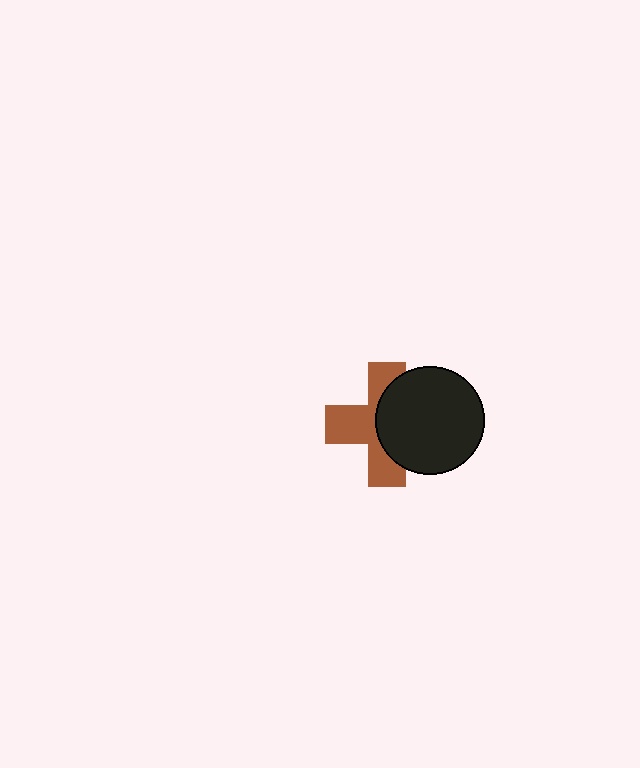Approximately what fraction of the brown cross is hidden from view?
Roughly 47% of the brown cross is hidden behind the black circle.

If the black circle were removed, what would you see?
You would see the complete brown cross.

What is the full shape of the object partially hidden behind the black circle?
The partially hidden object is a brown cross.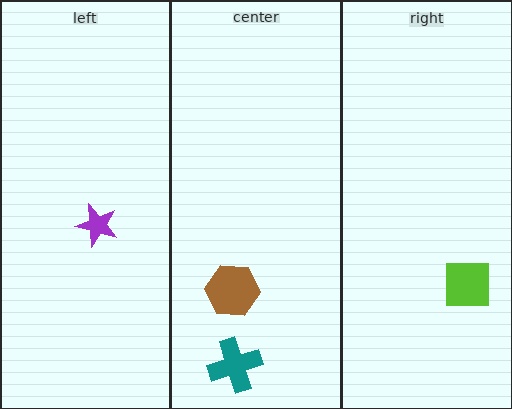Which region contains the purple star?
The left region.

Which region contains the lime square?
The right region.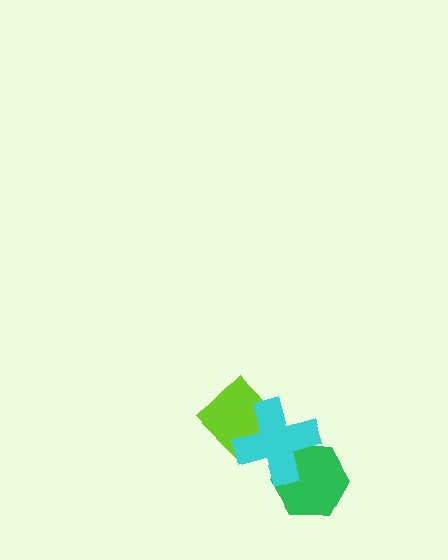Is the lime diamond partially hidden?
Yes, it is partially covered by another shape.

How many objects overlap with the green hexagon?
1 object overlaps with the green hexagon.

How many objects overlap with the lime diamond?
1 object overlaps with the lime diamond.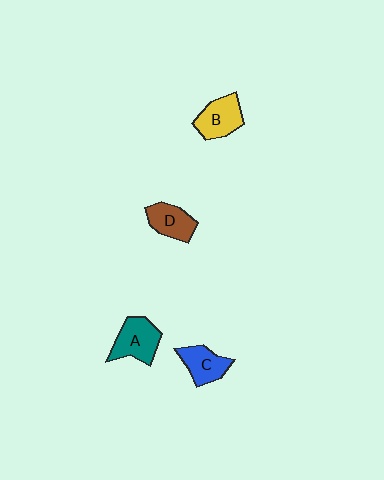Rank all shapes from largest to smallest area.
From largest to smallest: A (teal), B (yellow), C (blue), D (brown).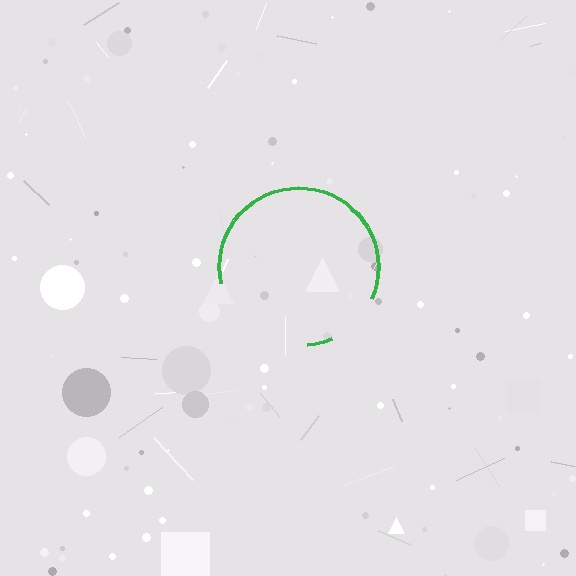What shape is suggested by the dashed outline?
The dashed outline suggests a circle.